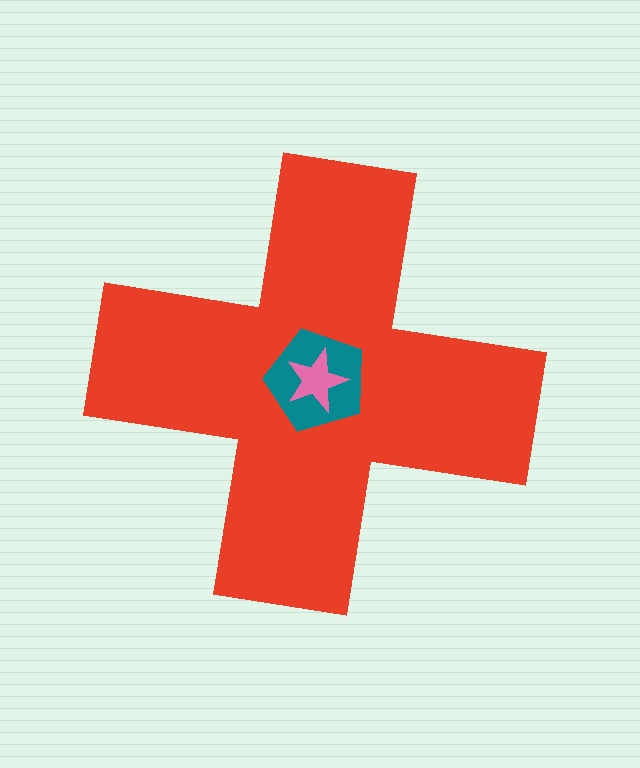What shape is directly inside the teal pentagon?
The pink star.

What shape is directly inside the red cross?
The teal pentagon.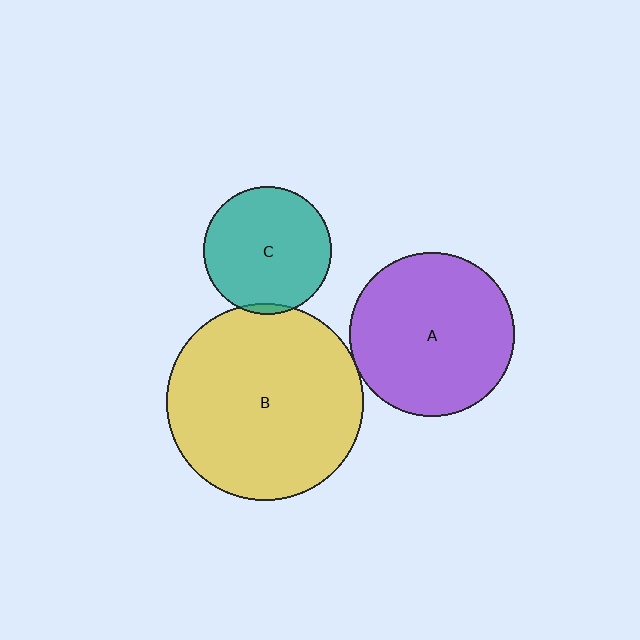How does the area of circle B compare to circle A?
Approximately 1.4 times.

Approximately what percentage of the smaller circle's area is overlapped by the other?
Approximately 5%.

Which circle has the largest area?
Circle B (yellow).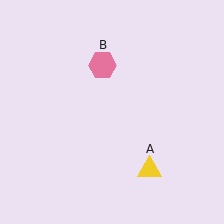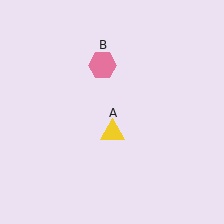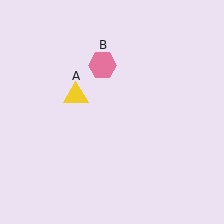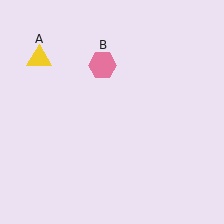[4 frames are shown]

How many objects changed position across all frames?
1 object changed position: yellow triangle (object A).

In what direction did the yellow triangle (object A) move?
The yellow triangle (object A) moved up and to the left.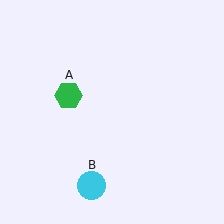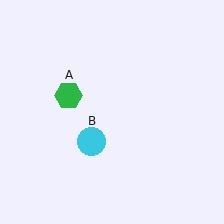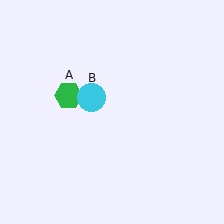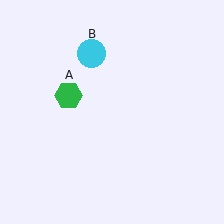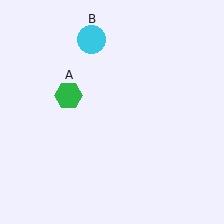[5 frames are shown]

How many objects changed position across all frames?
1 object changed position: cyan circle (object B).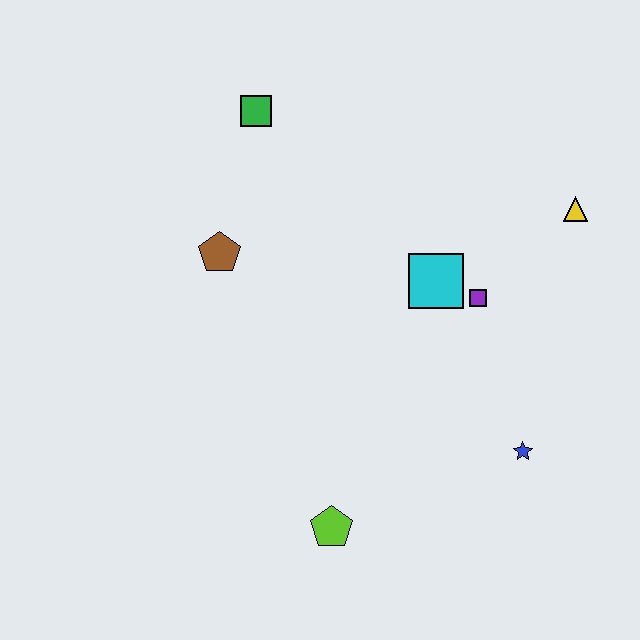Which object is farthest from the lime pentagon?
The green square is farthest from the lime pentagon.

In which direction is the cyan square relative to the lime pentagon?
The cyan square is above the lime pentagon.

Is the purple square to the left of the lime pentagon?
No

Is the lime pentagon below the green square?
Yes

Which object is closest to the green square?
The brown pentagon is closest to the green square.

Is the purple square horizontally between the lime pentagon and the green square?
No